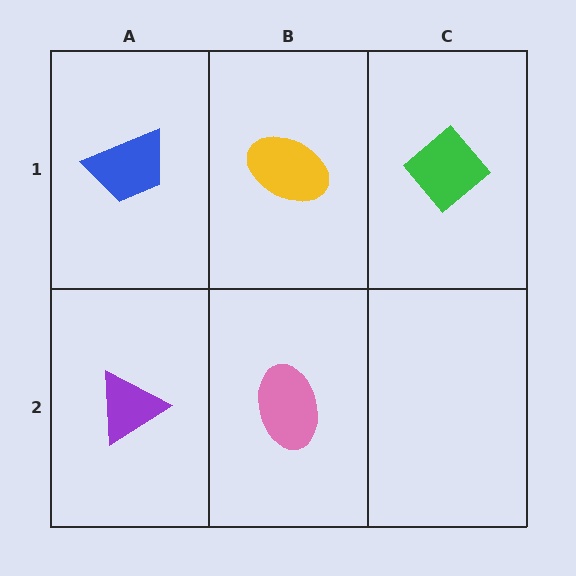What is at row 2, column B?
A pink ellipse.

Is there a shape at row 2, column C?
No, that cell is empty.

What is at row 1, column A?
A blue trapezoid.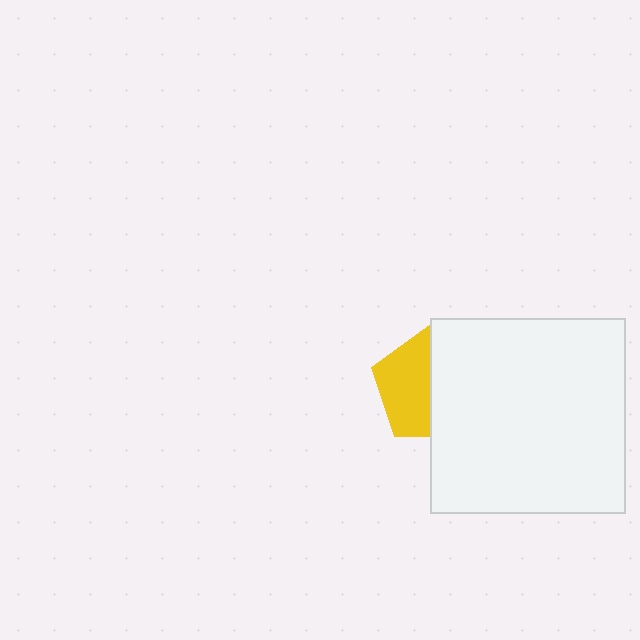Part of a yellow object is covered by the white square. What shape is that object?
It is a pentagon.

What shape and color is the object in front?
The object in front is a white square.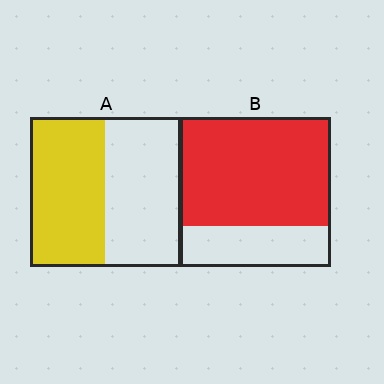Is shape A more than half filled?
Roughly half.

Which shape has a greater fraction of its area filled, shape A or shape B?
Shape B.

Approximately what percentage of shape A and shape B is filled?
A is approximately 50% and B is approximately 75%.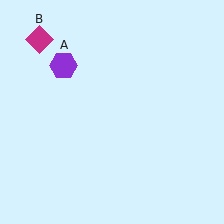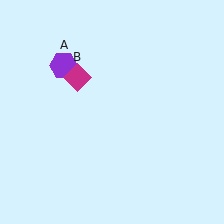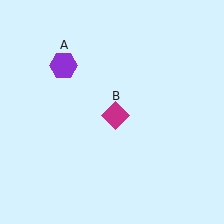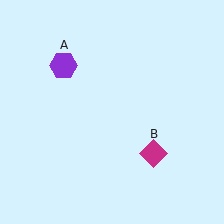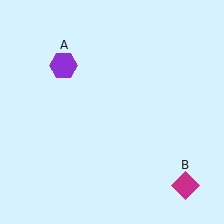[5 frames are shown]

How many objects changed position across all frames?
1 object changed position: magenta diamond (object B).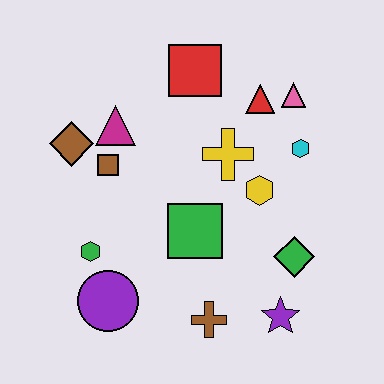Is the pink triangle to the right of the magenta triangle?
Yes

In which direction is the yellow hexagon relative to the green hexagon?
The yellow hexagon is to the right of the green hexagon.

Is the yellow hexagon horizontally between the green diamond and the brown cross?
Yes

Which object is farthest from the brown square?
The purple star is farthest from the brown square.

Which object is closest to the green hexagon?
The purple circle is closest to the green hexagon.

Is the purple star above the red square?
No